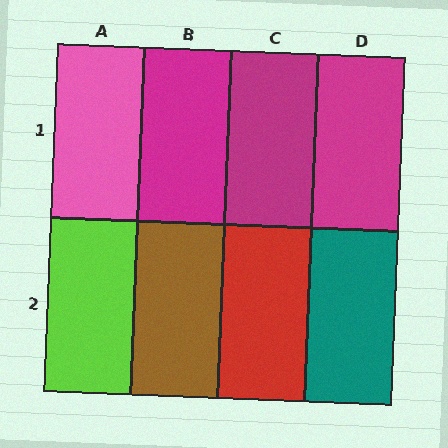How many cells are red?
1 cell is red.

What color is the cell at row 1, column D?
Magenta.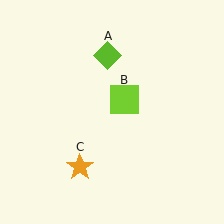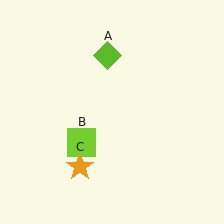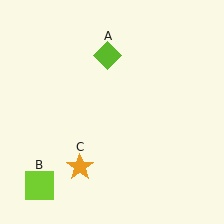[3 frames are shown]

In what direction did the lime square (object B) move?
The lime square (object B) moved down and to the left.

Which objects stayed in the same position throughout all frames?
Lime diamond (object A) and orange star (object C) remained stationary.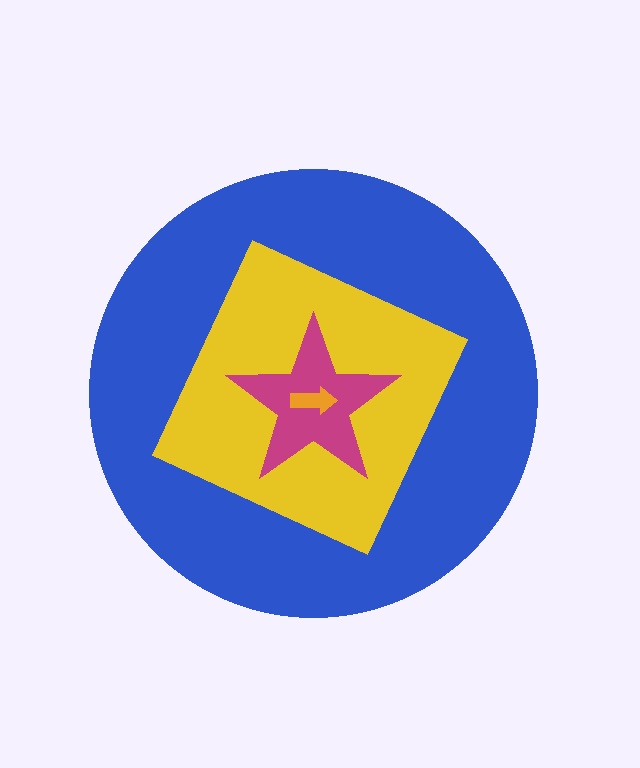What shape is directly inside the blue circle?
The yellow square.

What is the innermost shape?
The orange arrow.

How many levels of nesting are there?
4.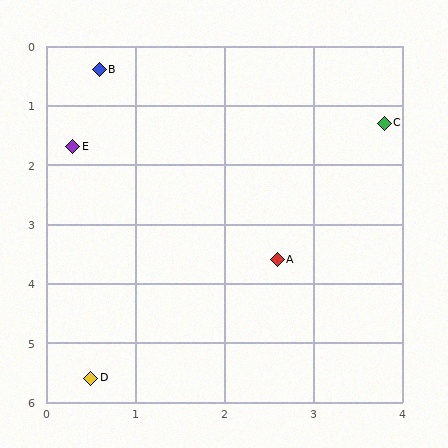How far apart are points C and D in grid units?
Points C and D are about 5.4 grid units apart.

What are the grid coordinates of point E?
Point E is at approximately (0.3, 1.7).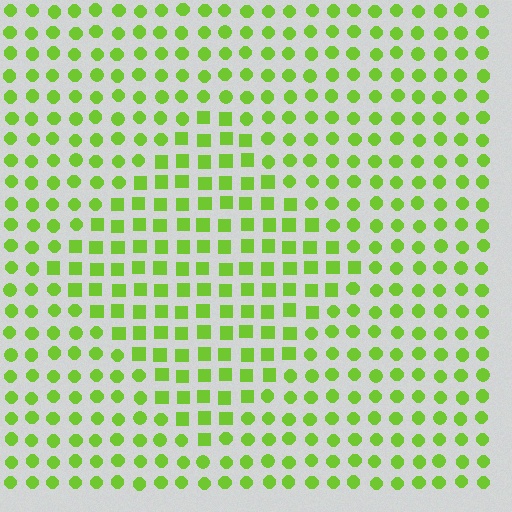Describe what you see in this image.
The image is filled with small lime elements arranged in a uniform grid. A diamond-shaped region contains squares, while the surrounding area contains circles. The boundary is defined purely by the change in element shape.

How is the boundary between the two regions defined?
The boundary is defined by a change in element shape: squares inside vs. circles outside. All elements share the same color and spacing.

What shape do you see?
I see a diamond.